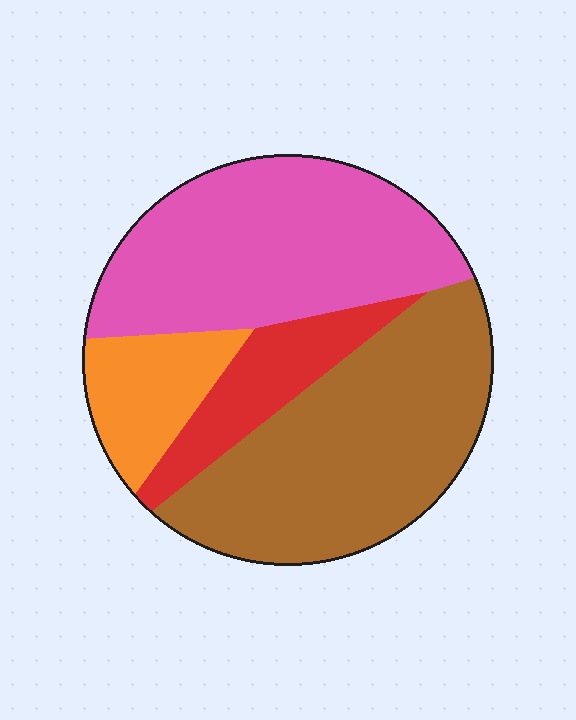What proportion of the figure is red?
Red takes up about one eighth (1/8) of the figure.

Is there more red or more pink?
Pink.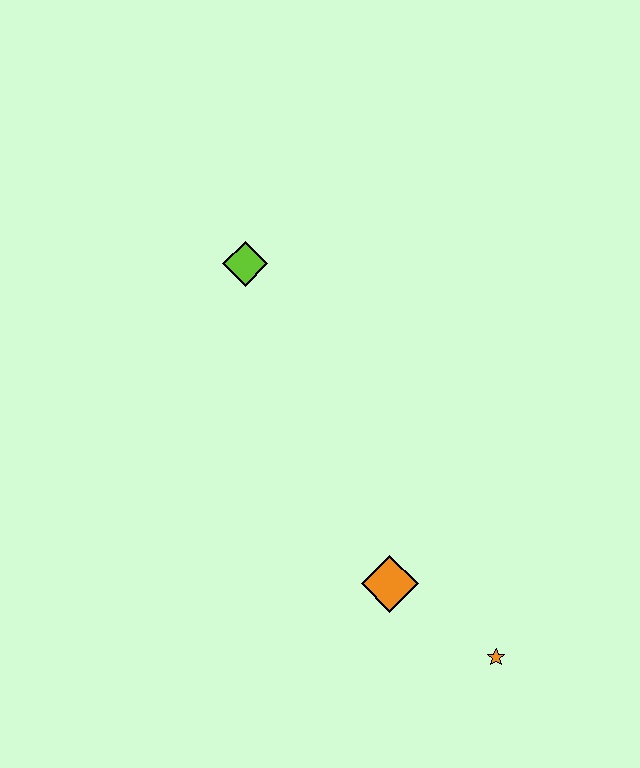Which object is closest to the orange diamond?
The orange star is closest to the orange diamond.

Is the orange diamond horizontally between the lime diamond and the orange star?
Yes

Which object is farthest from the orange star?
The lime diamond is farthest from the orange star.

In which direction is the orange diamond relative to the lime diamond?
The orange diamond is below the lime diamond.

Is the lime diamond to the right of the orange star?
No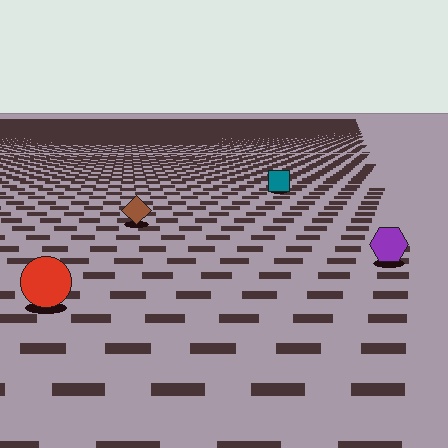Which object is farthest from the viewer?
The teal square is farthest from the viewer. It appears smaller and the ground texture around it is denser.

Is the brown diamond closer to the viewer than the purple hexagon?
No. The purple hexagon is closer — you can tell from the texture gradient: the ground texture is coarser near it.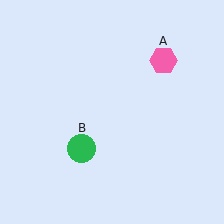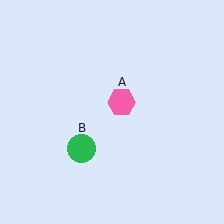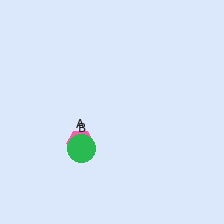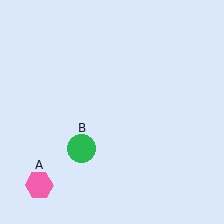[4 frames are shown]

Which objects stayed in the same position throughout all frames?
Green circle (object B) remained stationary.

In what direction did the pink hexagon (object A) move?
The pink hexagon (object A) moved down and to the left.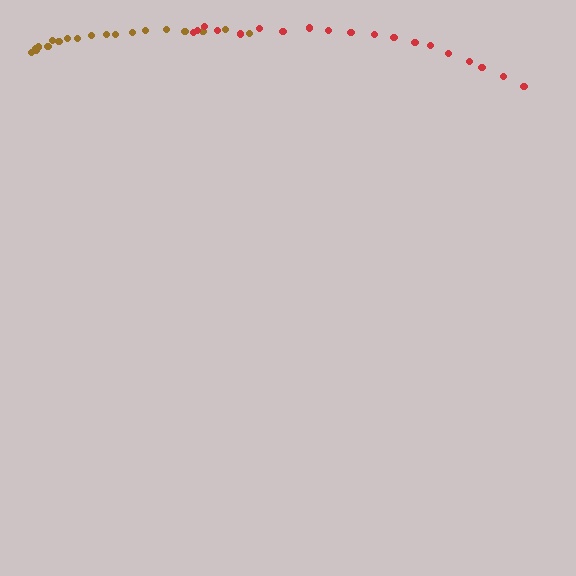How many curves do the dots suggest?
There are 2 distinct paths.